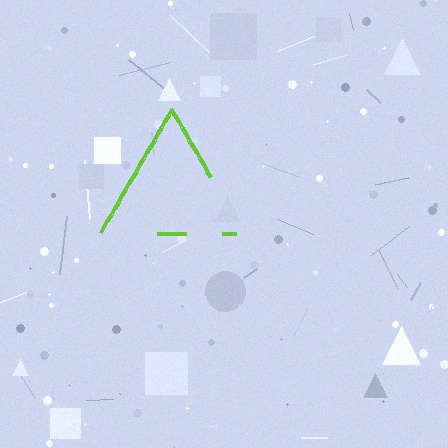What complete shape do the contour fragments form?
The contour fragments form a triangle.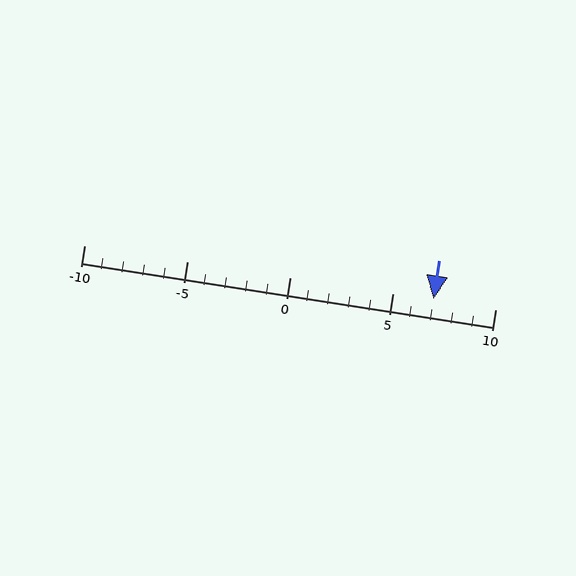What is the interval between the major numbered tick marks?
The major tick marks are spaced 5 units apart.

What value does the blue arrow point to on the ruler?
The blue arrow points to approximately 7.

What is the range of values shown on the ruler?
The ruler shows values from -10 to 10.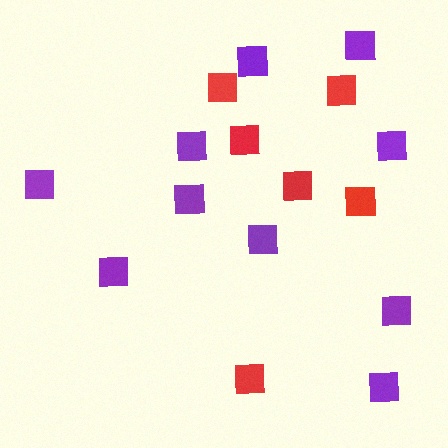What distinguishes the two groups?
There are 2 groups: one group of red squares (6) and one group of purple squares (10).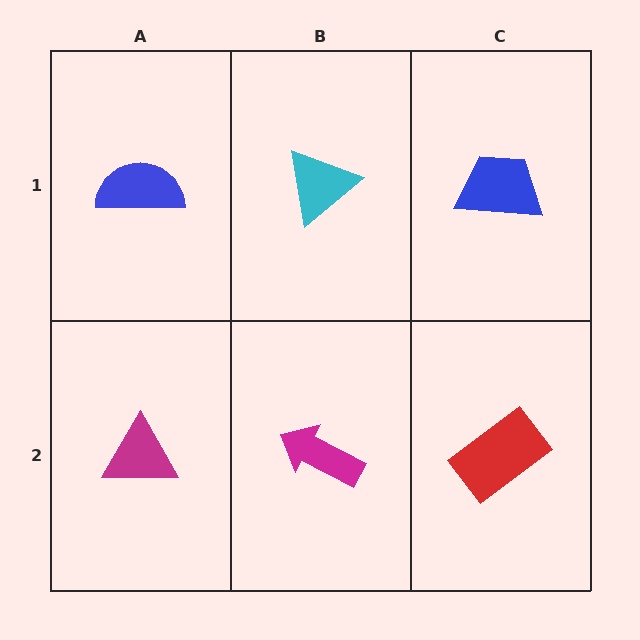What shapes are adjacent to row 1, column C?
A red rectangle (row 2, column C), a cyan triangle (row 1, column B).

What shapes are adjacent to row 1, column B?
A magenta arrow (row 2, column B), a blue semicircle (row 1, column A), a blue trapezoid (row 1, column C).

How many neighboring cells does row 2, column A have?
2.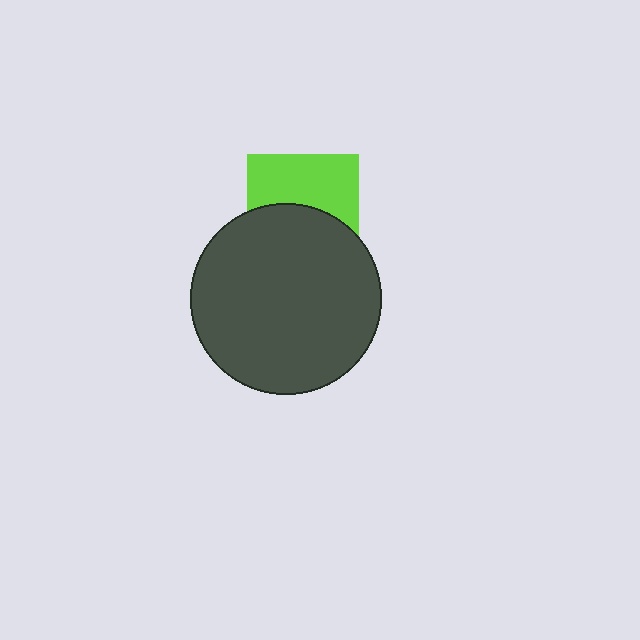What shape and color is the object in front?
The object in front is a dark gray circle.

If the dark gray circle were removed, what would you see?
You would see the complete lime square.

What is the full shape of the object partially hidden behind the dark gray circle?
The partially hidden object is a lime square.